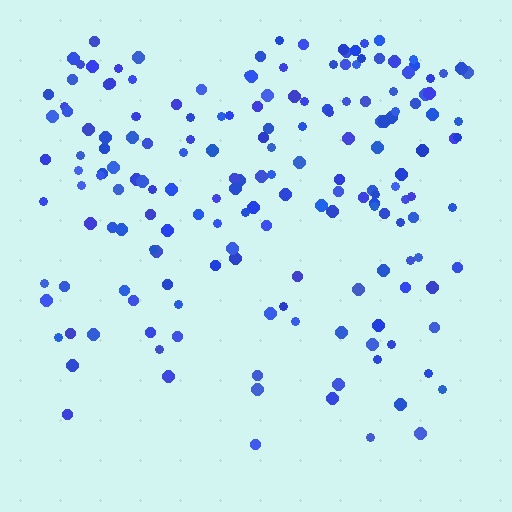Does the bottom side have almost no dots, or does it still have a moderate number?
Still a moderate number, just noticeably fewer than the top.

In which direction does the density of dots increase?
From bottom to top, with the top side densest.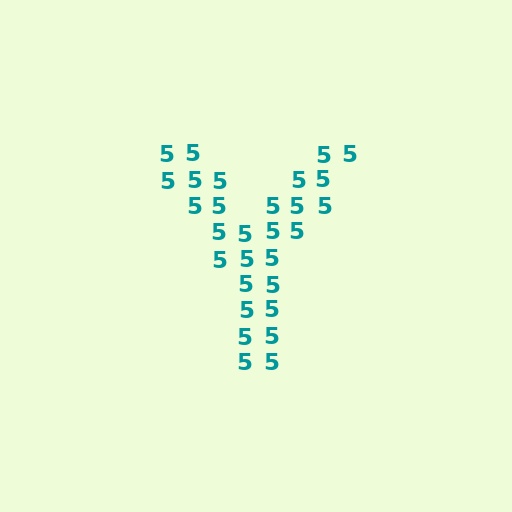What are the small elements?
The small elements are digit 5's.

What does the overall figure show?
The overall figure shows the letter Y.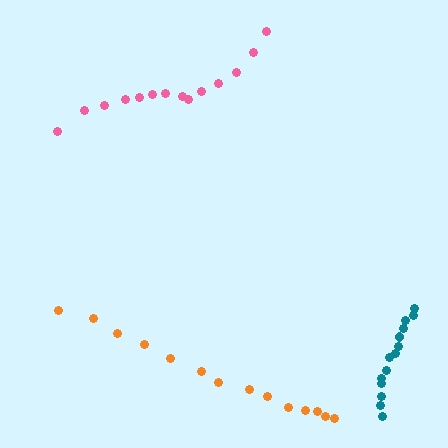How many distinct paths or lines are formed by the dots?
There are 3 distinct paths.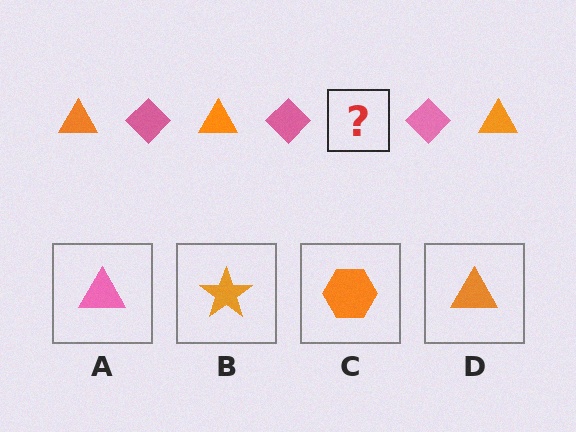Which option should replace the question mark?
Option D.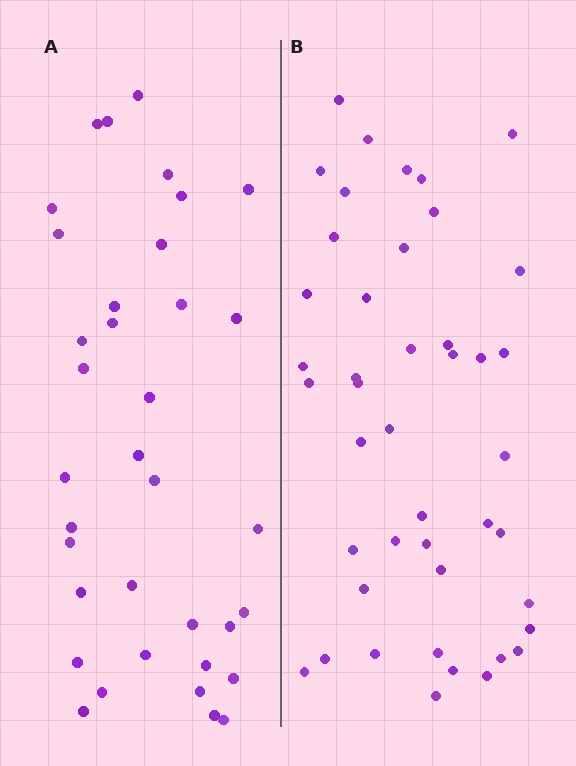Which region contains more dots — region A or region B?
Region B (the right region) has more dots.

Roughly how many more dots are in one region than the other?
Region B has roughly 8 or so more dots than region A.